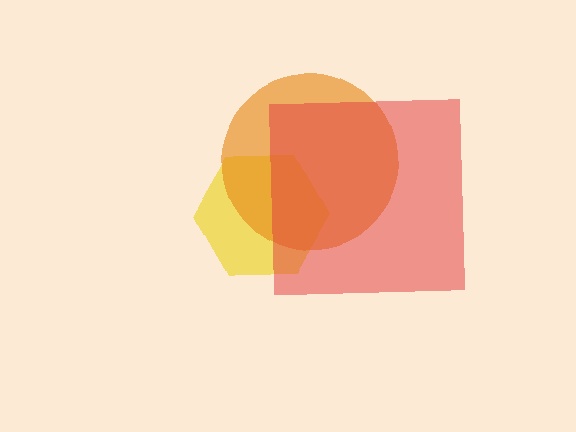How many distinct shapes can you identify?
There are 3 distinct shapes: a yellow hexagon, an orange circle, a red square.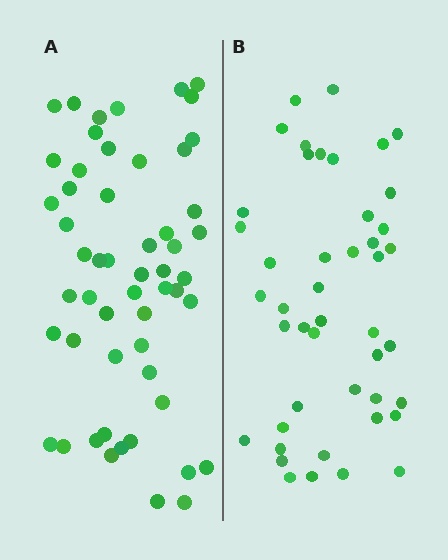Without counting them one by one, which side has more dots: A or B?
Region A (the left region) has more dots.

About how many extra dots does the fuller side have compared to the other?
Region A has roughly 8 or so more dots than region B.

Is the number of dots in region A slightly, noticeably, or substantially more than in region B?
Region A has only slightly more — the two regions are fairly close. The ratio is roughly 1.2 to 1.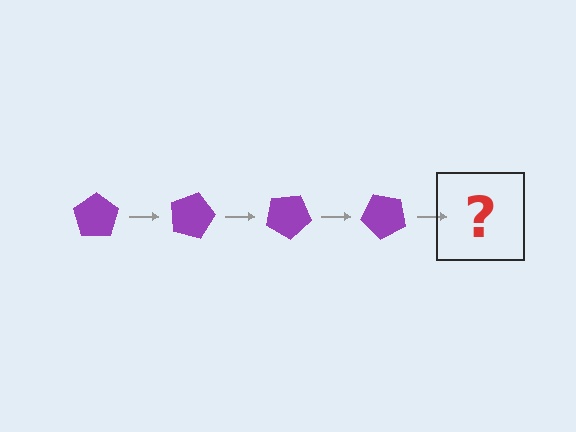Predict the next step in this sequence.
The next step is a purple pentagon rotated 60 degrees.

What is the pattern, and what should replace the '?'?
The pattern is that the pentagon rotates 15 degrees each step. The '?' should be a purple pentagon rotated 60 degrees.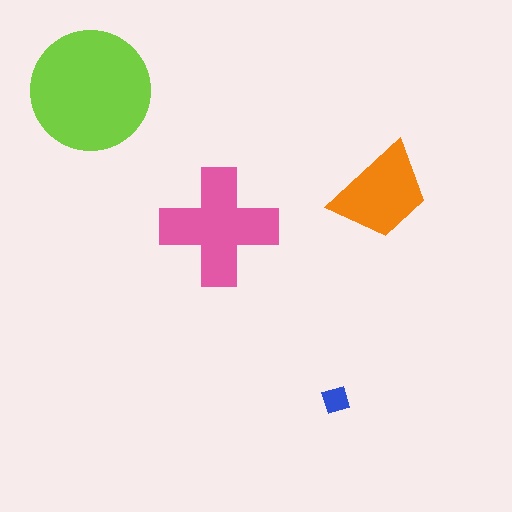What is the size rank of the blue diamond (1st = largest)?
4th.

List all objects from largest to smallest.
The lime circle, the pink cross, the orange trapezoid, the blue diamond.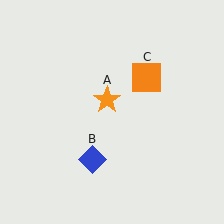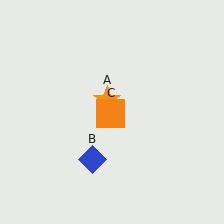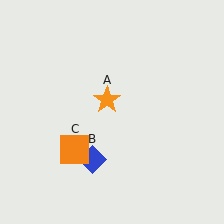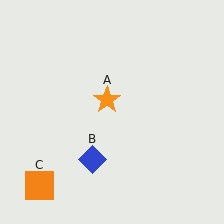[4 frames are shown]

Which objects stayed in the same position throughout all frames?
Orange star (object A) and blue diamond (object B) remained stationary.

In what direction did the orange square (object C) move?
The orange square (object C) moved down and to the left.